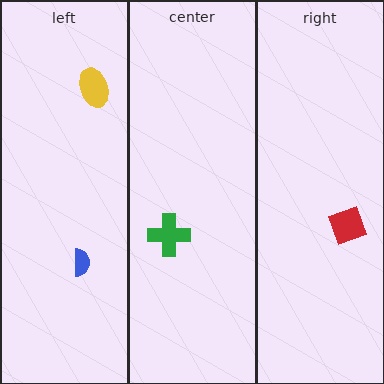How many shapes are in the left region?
2.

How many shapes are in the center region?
1.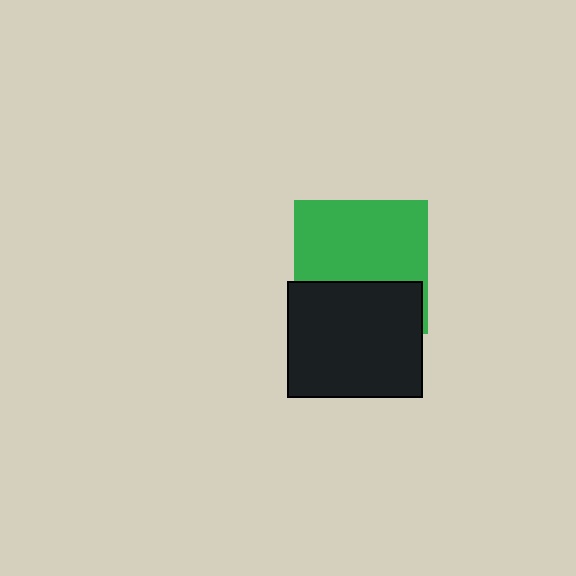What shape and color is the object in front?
The object in front is a black rectangle.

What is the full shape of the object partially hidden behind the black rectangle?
The partially hidden object is a green square.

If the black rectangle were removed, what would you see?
You would see the complete green square.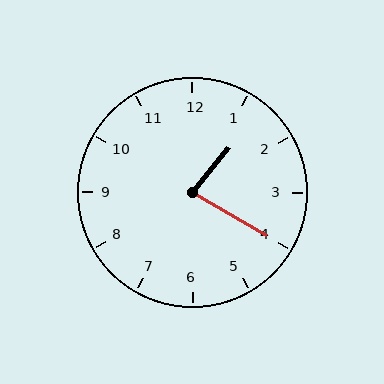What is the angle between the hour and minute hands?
Approximately 80 degrees.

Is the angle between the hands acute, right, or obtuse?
It is acute.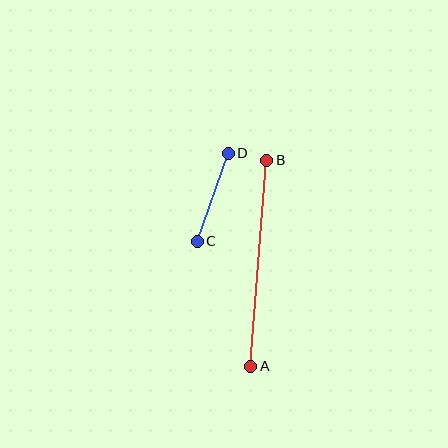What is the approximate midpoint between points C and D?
The midpoint is at approximately (213, 197) pixels.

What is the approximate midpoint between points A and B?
The midpoint is at approximately (259, 263) pixels.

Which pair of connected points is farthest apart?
Points A and B are farthest apart.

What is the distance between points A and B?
The distance is approximately 207 pixels.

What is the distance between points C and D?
The distance is approximately 93 pixels.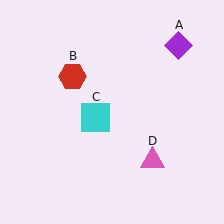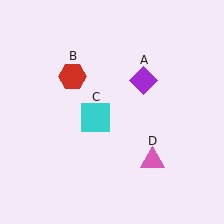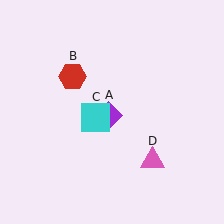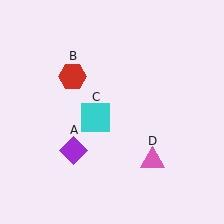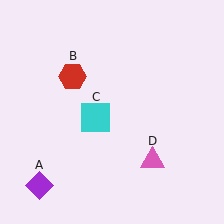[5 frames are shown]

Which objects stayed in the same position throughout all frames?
Red hexagon (object B) and cyan square (object C) and pink triangle (object D) remained stationary.